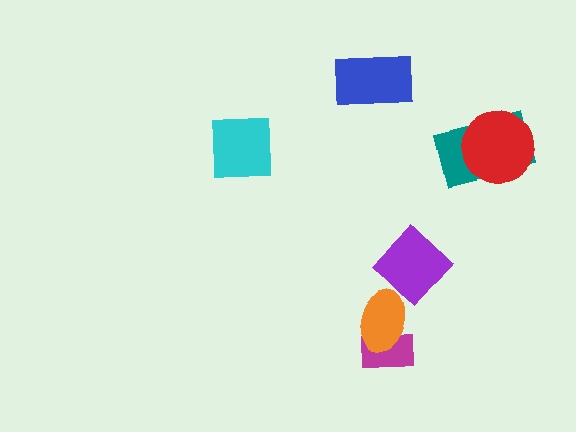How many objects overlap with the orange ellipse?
2 objects overlap with the orange ellipse.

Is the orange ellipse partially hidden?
Yes, it is partially covered by another shape.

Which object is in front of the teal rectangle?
The red circle is in front of the teal rectangle.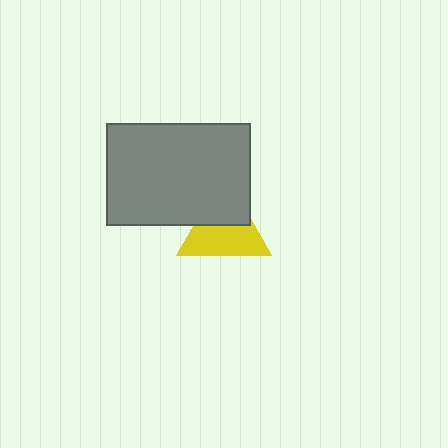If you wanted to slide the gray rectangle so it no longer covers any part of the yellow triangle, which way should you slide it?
Slide it up — that is the most direct way to separate the two shapes.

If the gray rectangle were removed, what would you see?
You would see the complete yellow triangle.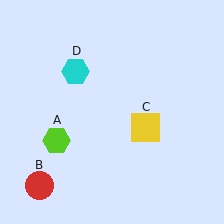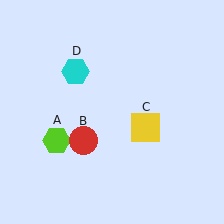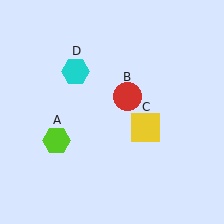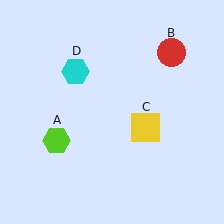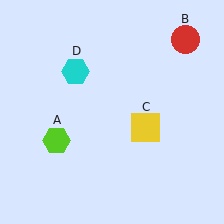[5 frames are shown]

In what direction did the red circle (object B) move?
The red circle (object B) moved up and to the right.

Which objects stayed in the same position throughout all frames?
Lime hexagon (object A) and yellow square (object C) and cyan hexagon (object D) remained stationary.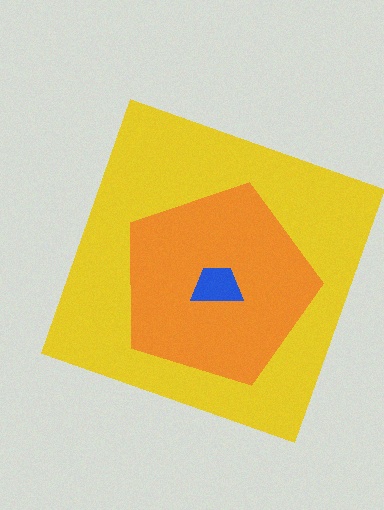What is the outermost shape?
The yellow square.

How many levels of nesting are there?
3.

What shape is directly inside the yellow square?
The orange pentagon.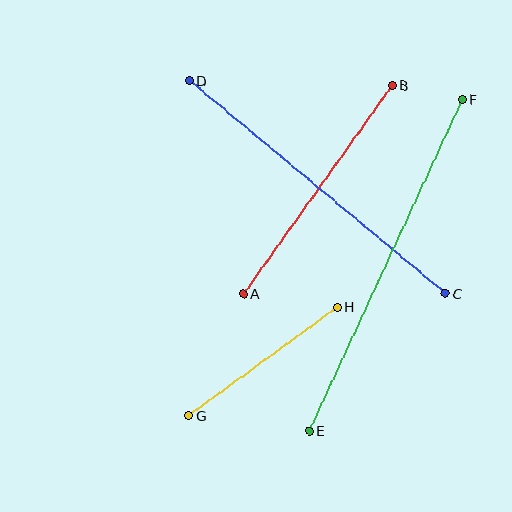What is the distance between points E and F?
The distance is approximately 365 pixels.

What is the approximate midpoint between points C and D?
The midpoint is at approximately (317, 187) pixels.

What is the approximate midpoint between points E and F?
The midpoint is at approximately (386, 265) pixels.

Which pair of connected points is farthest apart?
Points E and F are farthest apart.